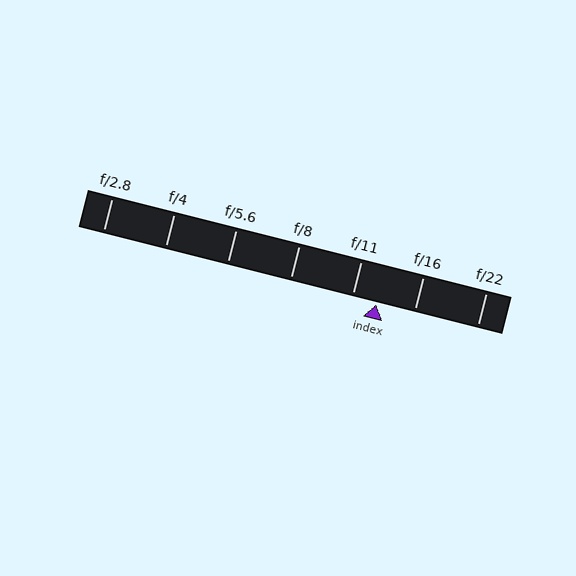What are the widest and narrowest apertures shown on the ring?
The widest aperture shown is f/2.8 and the narrowest is f/22.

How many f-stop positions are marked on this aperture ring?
There are 7 f-stop positions marked.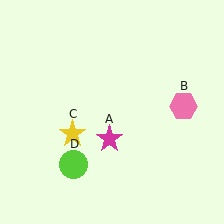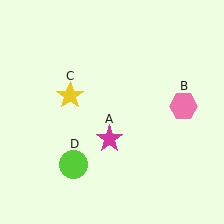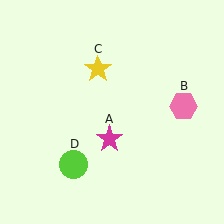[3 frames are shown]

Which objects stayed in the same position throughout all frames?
Magenta star (object A) and pink hexagon (object B) and lime circle (object D) remained stationary.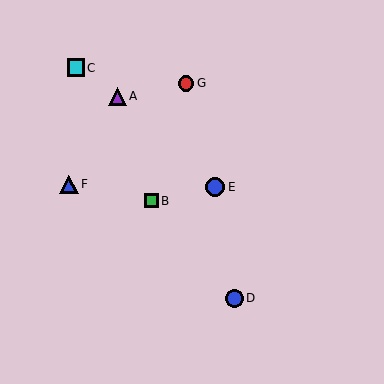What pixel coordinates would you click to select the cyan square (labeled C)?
Click at (76, 68) to select the cyan square C.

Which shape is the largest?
The blue circle (labeled E) is the largest.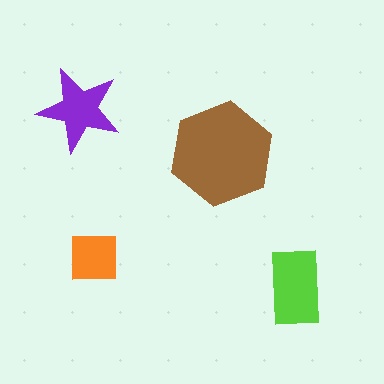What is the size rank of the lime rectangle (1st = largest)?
2nd.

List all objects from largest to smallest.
The brown hexagon, the lime rectangle, the purple star, the orange square.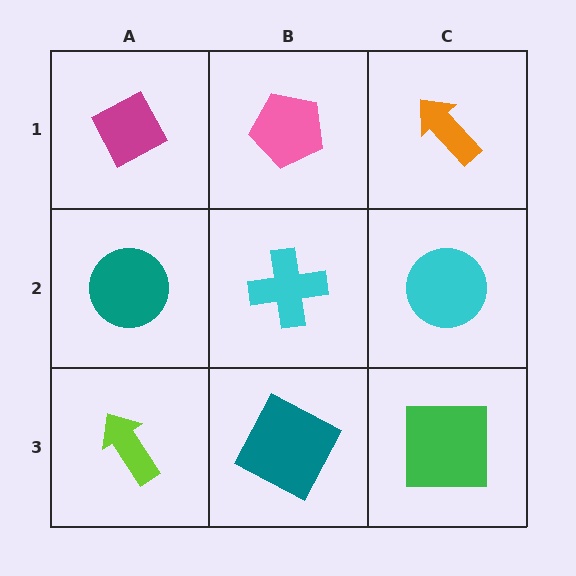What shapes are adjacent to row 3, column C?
A cyan circle (row 2, column C), a teal square (row 3, column B).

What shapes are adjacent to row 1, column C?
A cyan circle (row 2, column C), a pink pentagon (row 1, column B).